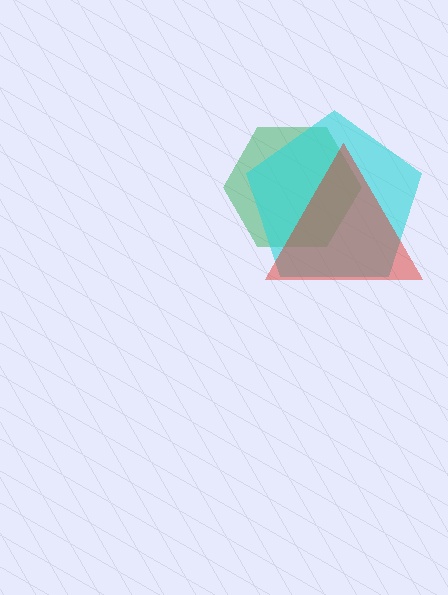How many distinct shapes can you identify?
There are 3 distinct shapes: a green hexagon, a cyan pentagon, a red triangle.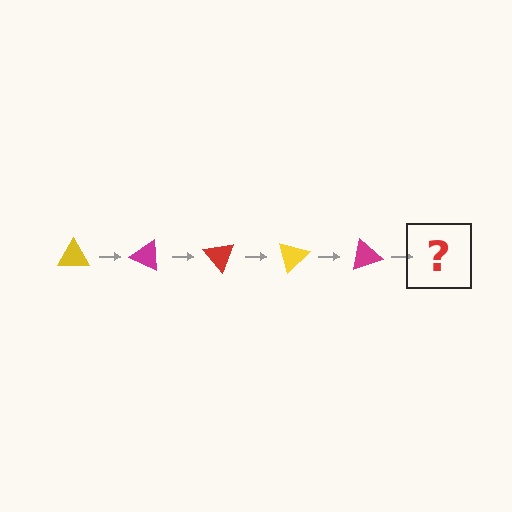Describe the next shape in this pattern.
It should be a red triangle, rotated 125 degrees from the start.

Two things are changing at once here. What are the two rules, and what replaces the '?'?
The two rules are that it rotates 25 degrees each step and the color cycles through yellow, magenta, and red. The '?' should be a red triangle, rotated 125 degrees from the start.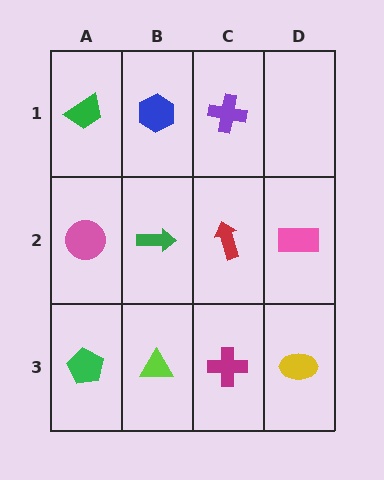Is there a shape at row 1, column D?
No, that cell is empty.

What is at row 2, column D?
A pink rectangle.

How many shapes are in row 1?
3 shapes.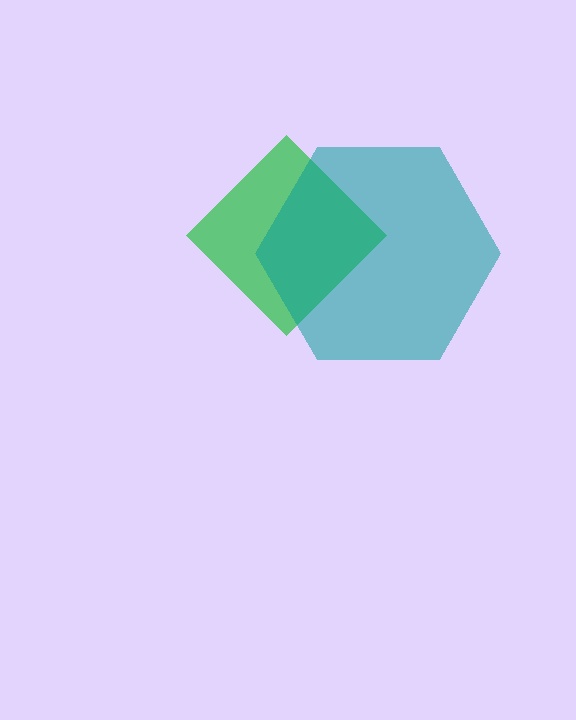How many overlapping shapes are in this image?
There are 2 overlapping shapes in the image.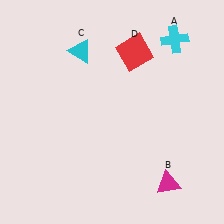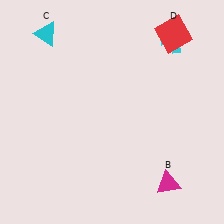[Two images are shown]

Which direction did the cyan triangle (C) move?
The cyan triangle (C) moved left.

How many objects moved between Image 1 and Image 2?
2 objects moved between the two images.